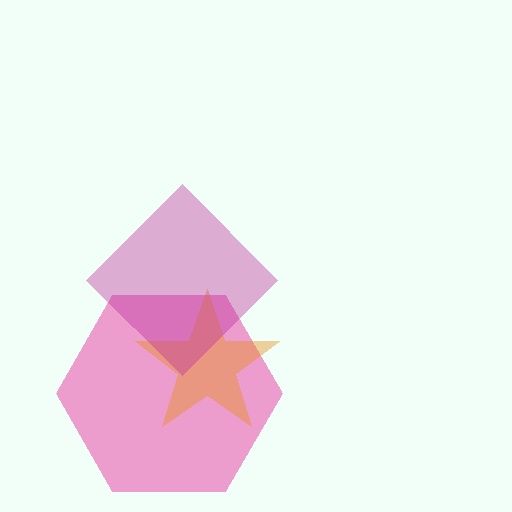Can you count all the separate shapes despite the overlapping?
Yes, there are 3 separate shapes.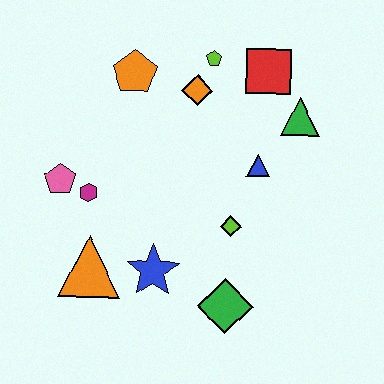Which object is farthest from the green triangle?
The orange triangle is farthest from the green triangle.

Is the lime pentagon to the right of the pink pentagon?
Yes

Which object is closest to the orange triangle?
The blue star is closest to the orange triangle.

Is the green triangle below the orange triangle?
No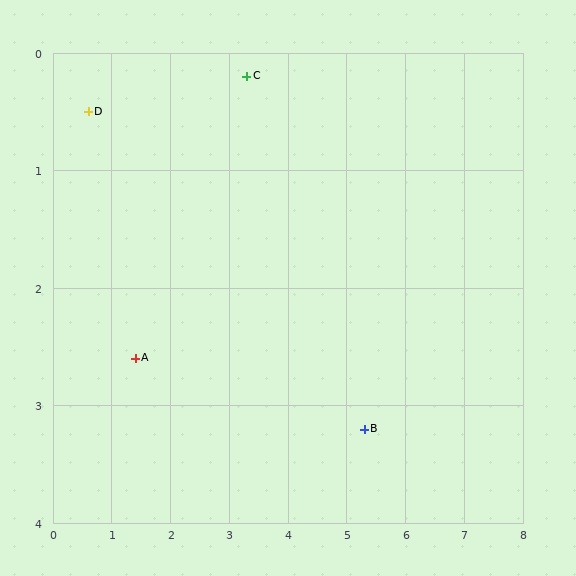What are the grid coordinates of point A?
Point A is at approximately (1.4, 2.6).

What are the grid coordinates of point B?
Point B is at approximately (5.3, 3.2).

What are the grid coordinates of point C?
Point C is at approximately (3.3, 0.2).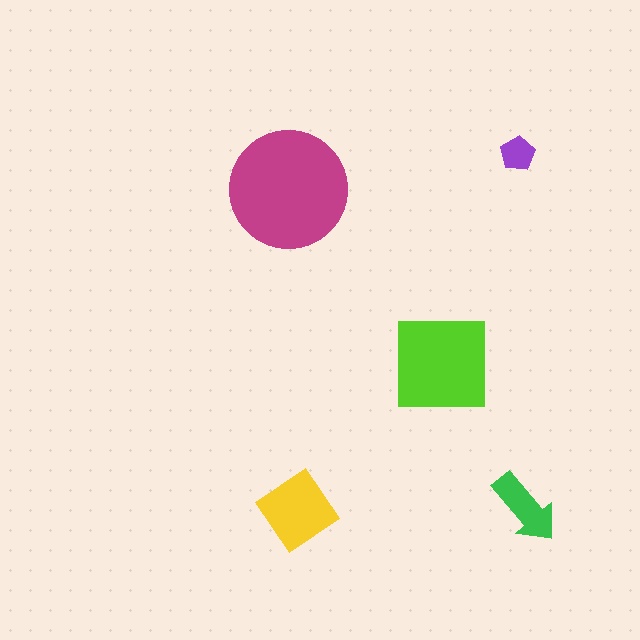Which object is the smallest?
The purple pentagon.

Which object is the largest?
The magenta circle.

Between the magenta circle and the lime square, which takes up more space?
The magenta circle.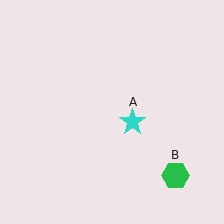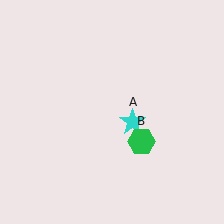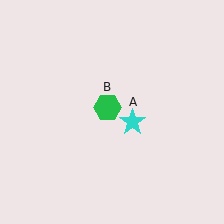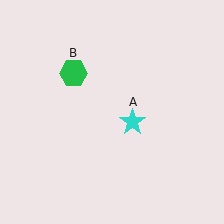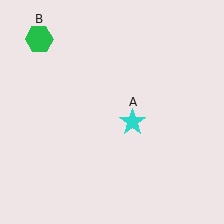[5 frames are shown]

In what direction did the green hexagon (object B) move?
The green hexagon (object B) moved up and to the left.